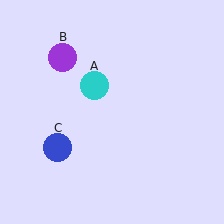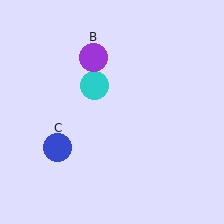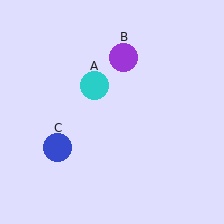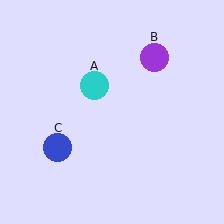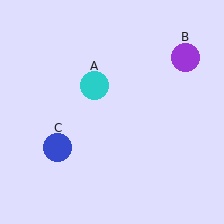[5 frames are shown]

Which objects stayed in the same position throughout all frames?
Cyan circle (object A) and blue circle (object C) remained stationary.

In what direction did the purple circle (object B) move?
The purple circle (object B) moved right.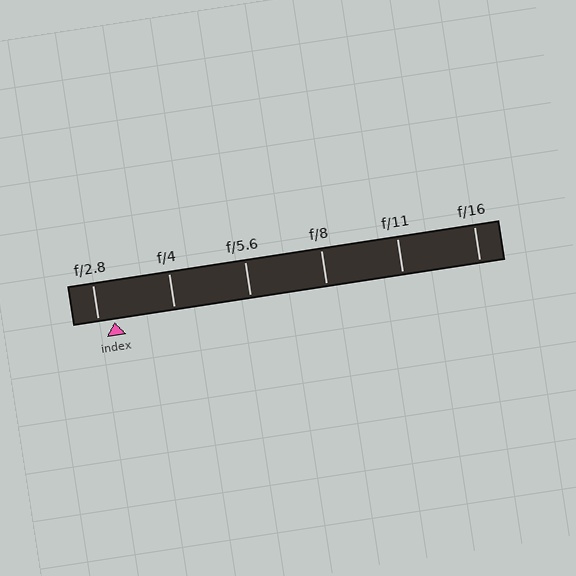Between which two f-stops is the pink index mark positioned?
The index mark is between f/2.8 and f/4.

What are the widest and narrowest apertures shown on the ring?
The widest aperture shown is f/2.8 and the narrowest is f/16.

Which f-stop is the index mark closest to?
The index mark is closest to f/2.8.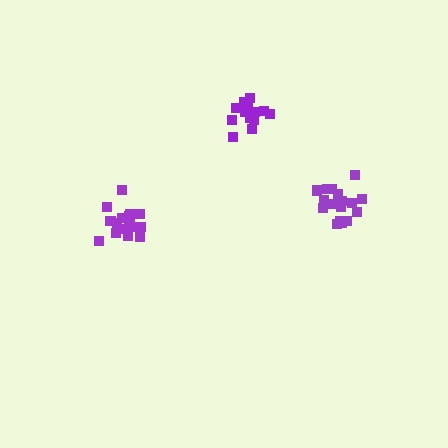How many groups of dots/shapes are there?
There are 3 groups.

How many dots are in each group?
Group 1: 17 dots, Group 2: 13 dots, Group 3: 17 dots (47 total).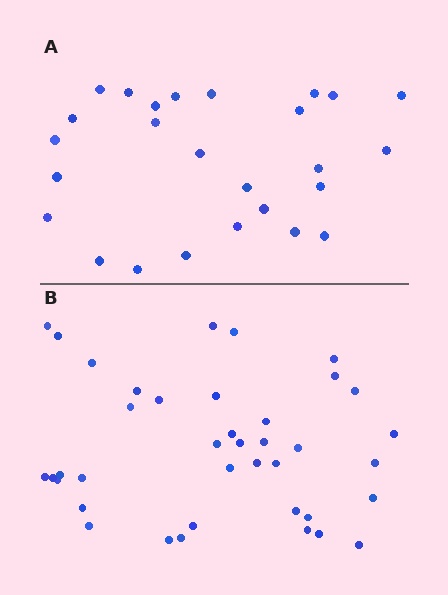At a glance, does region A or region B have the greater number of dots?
Region B (the bottom region) has more dots.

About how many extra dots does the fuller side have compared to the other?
Region B has approximately 15 more dots than region A.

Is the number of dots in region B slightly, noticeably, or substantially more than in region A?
Region B has substantially more. The ratio is roughly 1.5 to 1.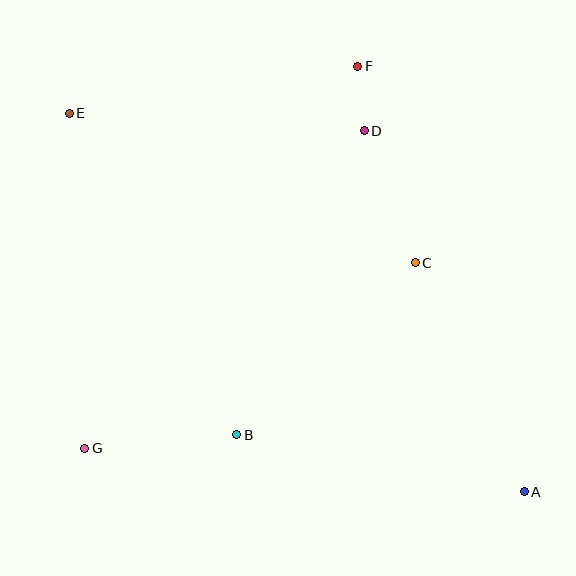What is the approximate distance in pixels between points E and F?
The distance between E and F is approximately 292 pixels.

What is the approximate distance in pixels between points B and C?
The distance between B and C is approximately 248 pixels.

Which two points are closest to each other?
Points D and F are closest to each other.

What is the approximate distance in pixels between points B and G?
The distance between B and G is approximately 153 pixels.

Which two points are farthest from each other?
Points A and E are farthest from each other.